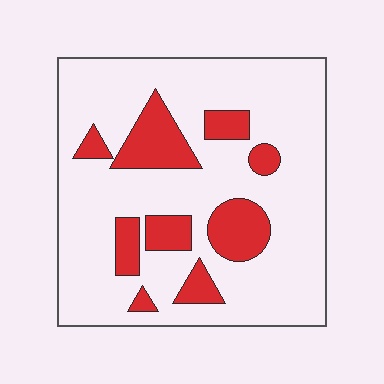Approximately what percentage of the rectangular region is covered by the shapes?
Approximately 20%.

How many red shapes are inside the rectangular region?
9.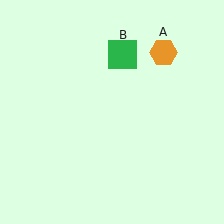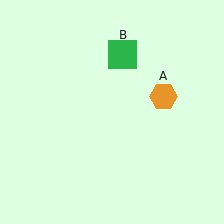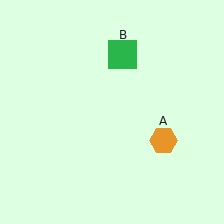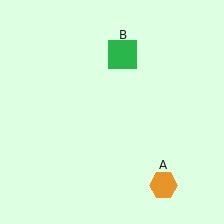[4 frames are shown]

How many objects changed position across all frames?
1 object changed position: orange hexagon (object A).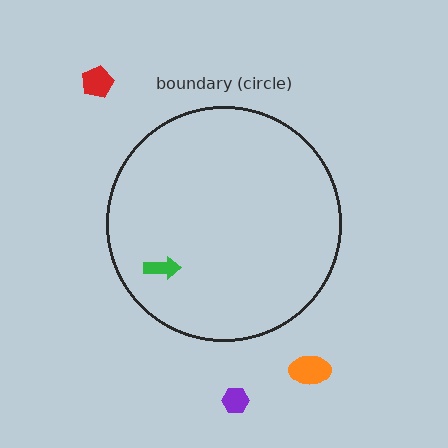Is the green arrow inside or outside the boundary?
Inside.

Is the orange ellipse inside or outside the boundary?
Outside.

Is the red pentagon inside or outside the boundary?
Outside.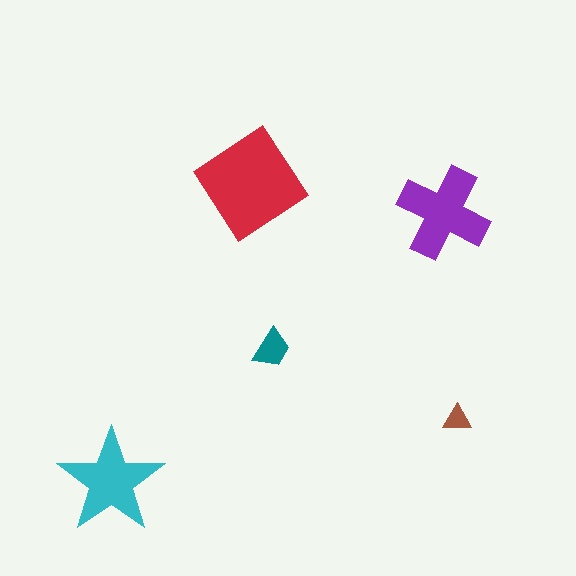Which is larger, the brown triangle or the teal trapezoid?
The teal trapezoid.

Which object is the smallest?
The brown triangle.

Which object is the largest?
The red diamond.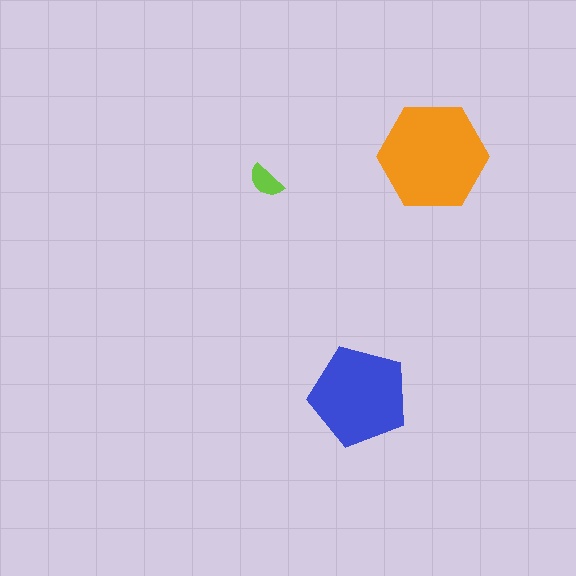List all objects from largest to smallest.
The orange hexagon, the blue pentagon, the lime semicircle.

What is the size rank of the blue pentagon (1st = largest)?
2nd.